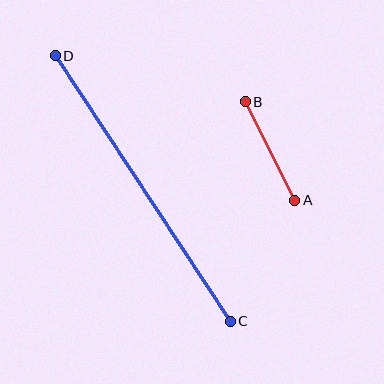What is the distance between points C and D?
The distance is approximately 318 pixels.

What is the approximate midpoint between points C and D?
The midpoint is at approximately (143, 188) pixels.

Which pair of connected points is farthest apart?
Points C and D are farthest apart.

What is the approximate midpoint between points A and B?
The midpoint is at approximately (270, 151) pixels.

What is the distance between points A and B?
The distance is approximately 110 pixels.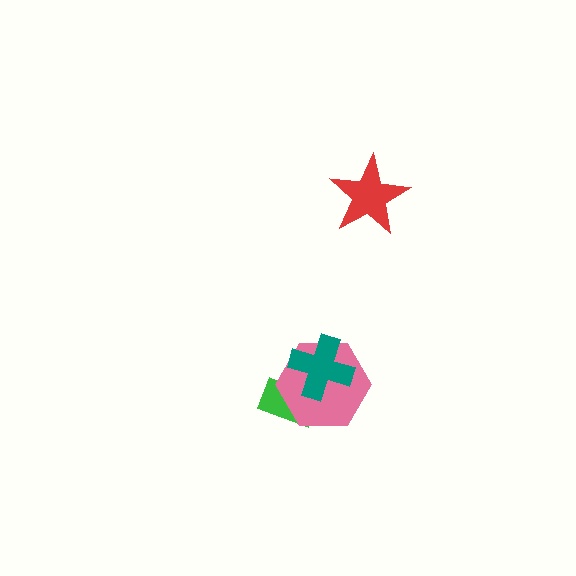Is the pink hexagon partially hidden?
Yes, it is partially covered by another shape.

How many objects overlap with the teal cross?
2 objects overlap with the teal cross.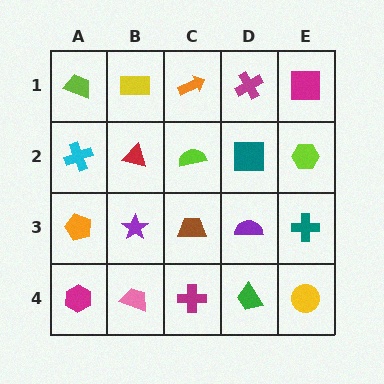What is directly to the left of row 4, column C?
A pink trapezoid.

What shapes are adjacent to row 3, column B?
A red triangle (row 2, column B), a pink trapezoid (row 4, column B), an orange pentagon (row 3, column A), a brown trapezoid (row 3, column C).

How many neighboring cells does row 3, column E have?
3.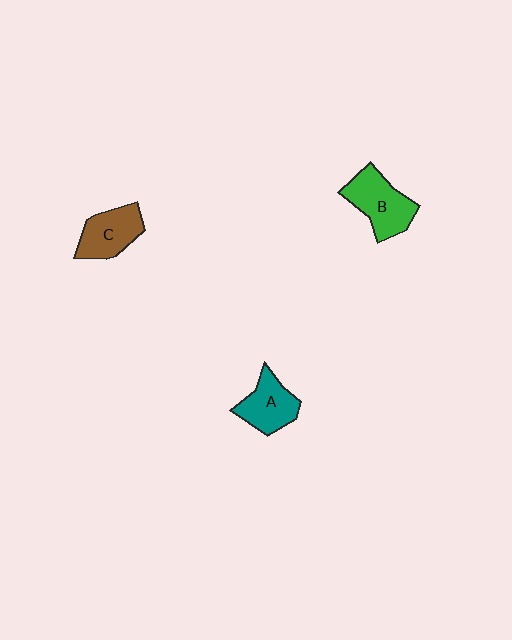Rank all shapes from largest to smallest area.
From largest to smallest: B (green), C (brown), A (teal).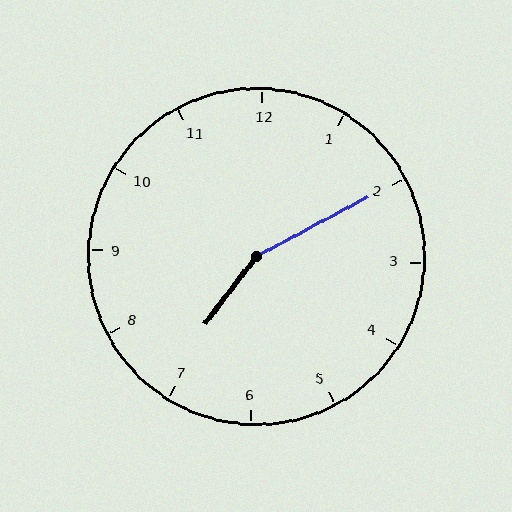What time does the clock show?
7:10.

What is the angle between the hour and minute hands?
Approximately 155 degrees.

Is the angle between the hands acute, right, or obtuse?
It is obtuse.